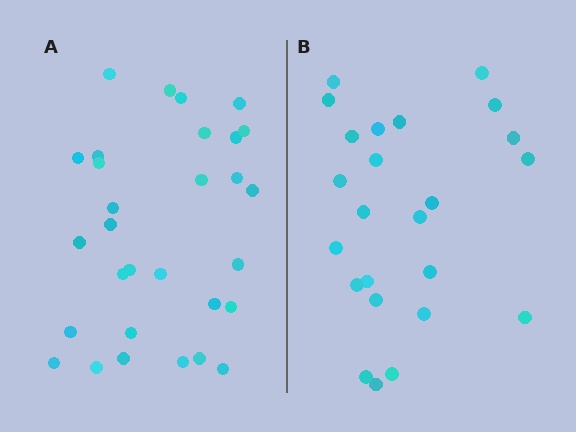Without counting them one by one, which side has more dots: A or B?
Region A (the left region) has more dots.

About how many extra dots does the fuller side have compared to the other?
Region A has about 6 more dots than region B.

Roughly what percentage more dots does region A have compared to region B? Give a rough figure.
About 25% more.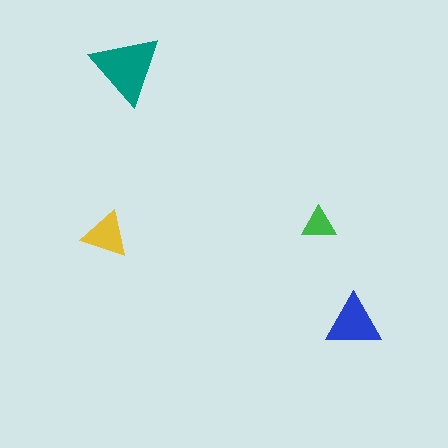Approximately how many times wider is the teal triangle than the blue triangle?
About 1.5 times wider.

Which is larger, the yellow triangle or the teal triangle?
The teal one.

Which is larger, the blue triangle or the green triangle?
The blue one.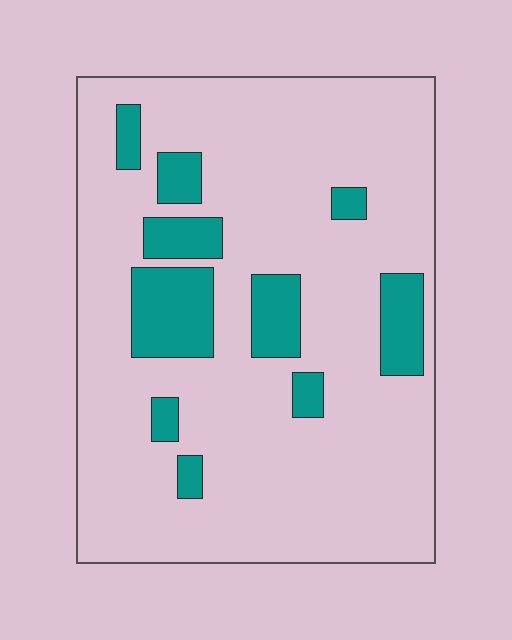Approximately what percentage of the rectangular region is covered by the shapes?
Approximately 15%.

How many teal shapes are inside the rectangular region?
10.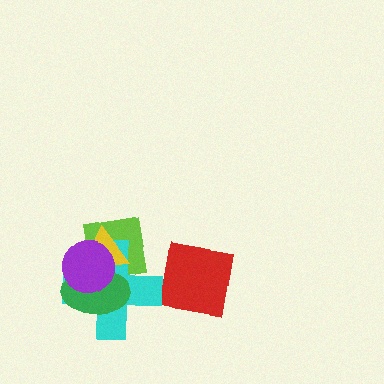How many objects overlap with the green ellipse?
4 objects overlap with the green ellipse.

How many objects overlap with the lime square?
4 objects overlap with the lime square.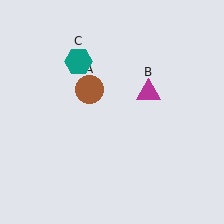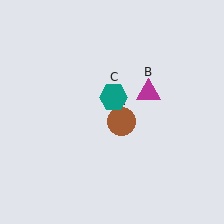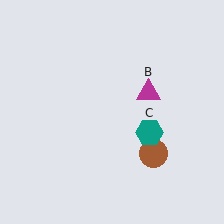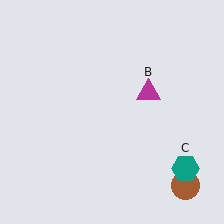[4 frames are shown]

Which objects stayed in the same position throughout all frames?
Magenta triangle (object B) remained stationary.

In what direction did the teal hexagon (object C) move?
The teal hexagon (object C) moved down and to the right.